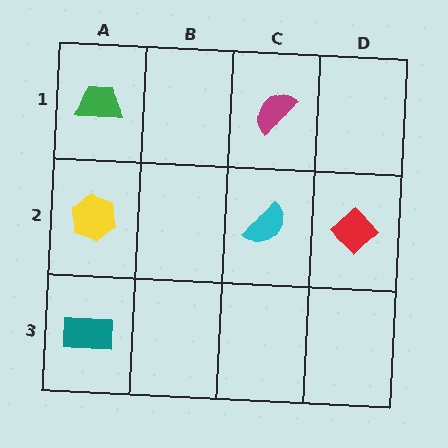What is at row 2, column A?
A yellow hexagon.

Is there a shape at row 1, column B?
No, that cell is empty.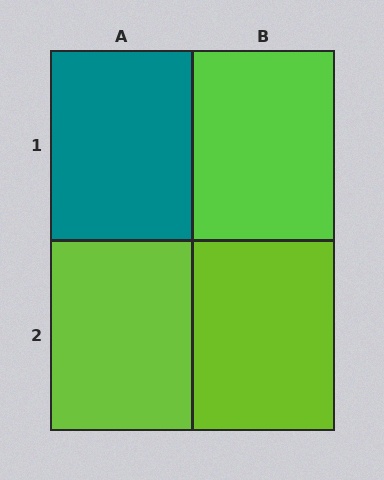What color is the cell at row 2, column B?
Lime.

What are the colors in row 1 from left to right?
Teal, lime.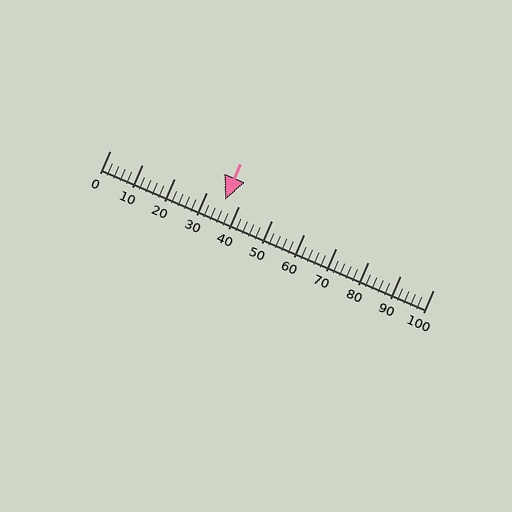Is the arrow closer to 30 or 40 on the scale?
The arrow is closer to 40.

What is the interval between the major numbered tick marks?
The major tick marks are spaced 10 units apart.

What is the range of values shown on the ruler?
The ruler shows values from 0 to 100.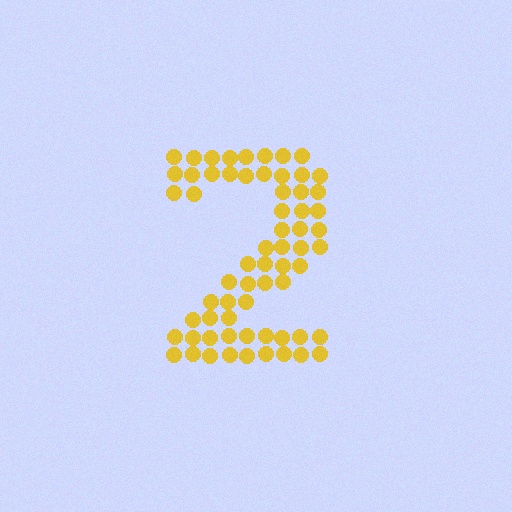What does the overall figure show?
The overall figure shows the digit 2.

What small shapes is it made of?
It is made of small circles.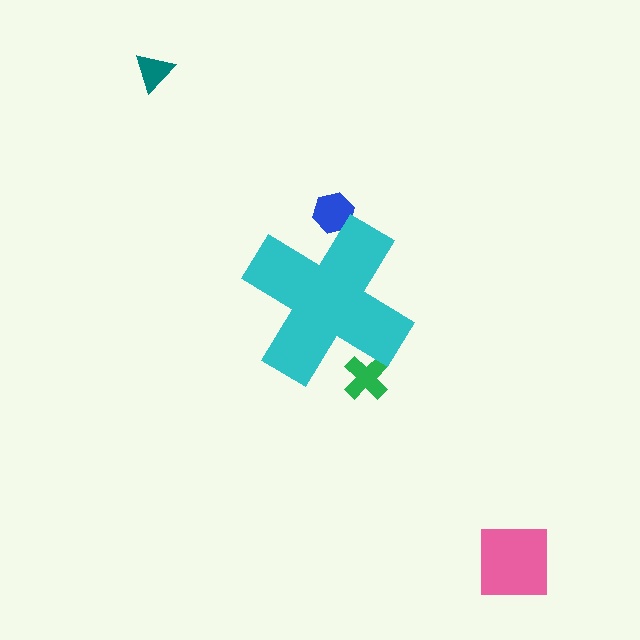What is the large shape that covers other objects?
A cyan cross.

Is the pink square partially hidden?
No, the pink square is fully visible.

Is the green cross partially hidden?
Yes, the green cross is partially hidden behind the cyan cross.